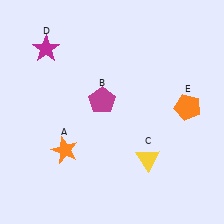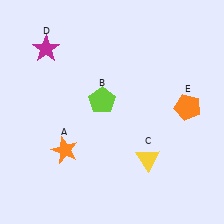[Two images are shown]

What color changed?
The pentagon (B) changed from magenta in Image 1 to lime in Image 2.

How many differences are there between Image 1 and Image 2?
There is 1 difference between the two images.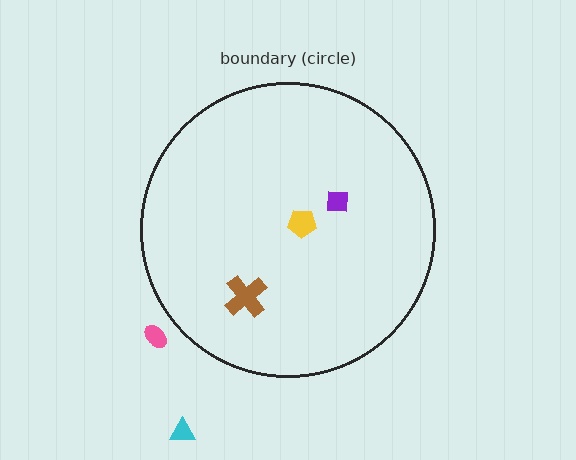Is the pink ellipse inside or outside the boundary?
Outside.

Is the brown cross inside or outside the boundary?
Inside.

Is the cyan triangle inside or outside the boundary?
Outside.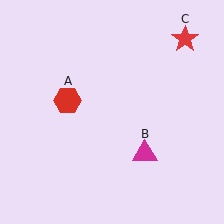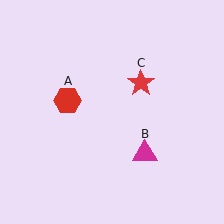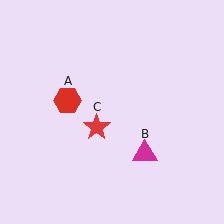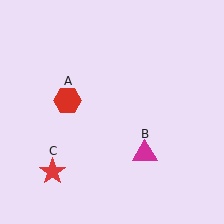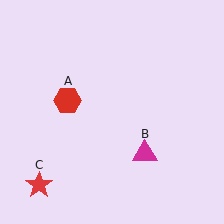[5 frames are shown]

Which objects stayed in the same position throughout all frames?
Red hexagon (object A) and magenta triangle (object B) remained stationary.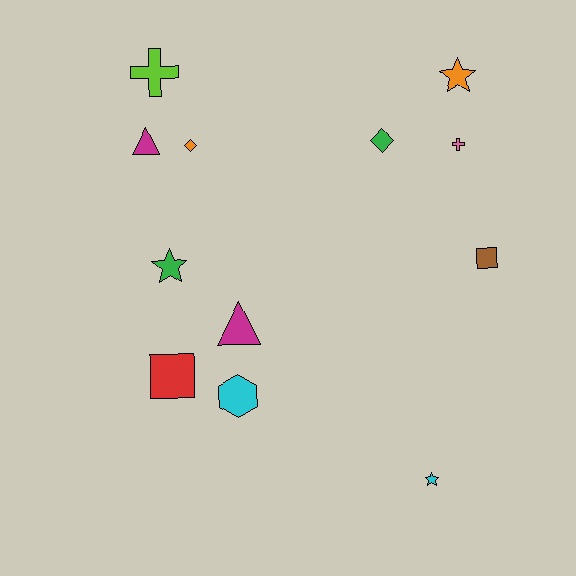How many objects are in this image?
There are 12 objects.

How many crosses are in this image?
There are 2 crosses.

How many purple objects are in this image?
There are no purple objects.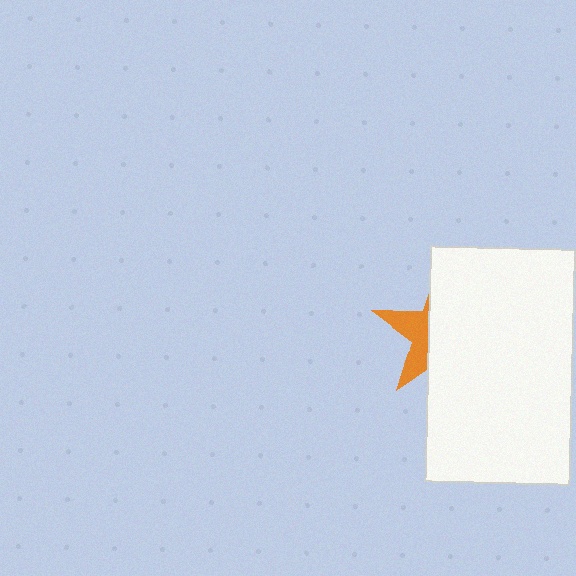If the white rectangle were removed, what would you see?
You would see the complete orange star.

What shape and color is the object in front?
The object in front is a white rectangle.